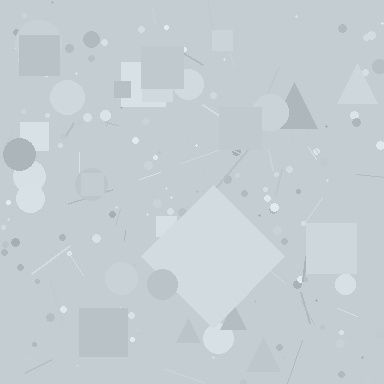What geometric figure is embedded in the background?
A diamond is embedded in the background.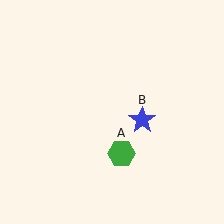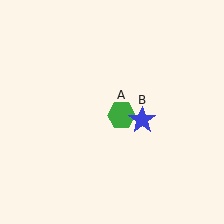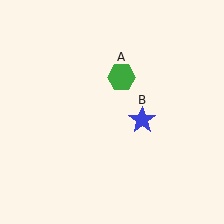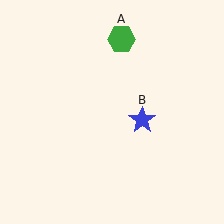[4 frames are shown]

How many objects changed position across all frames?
1 object changed position: green hexagon (object A).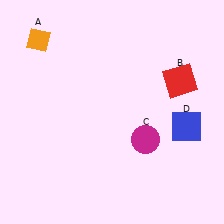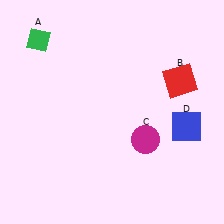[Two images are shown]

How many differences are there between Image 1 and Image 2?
There is 1 difference between the two images.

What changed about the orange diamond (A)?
In Image 1, A is orange. In Image 2, it changed to green.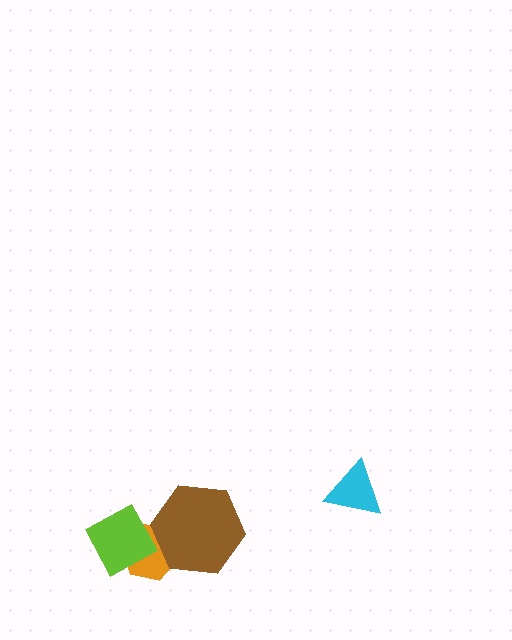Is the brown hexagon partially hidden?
No, no other shape covers it.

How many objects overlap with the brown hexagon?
1 object overlaps with the brown hexagon.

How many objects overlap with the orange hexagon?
2 objects overlap with the orange hexagon.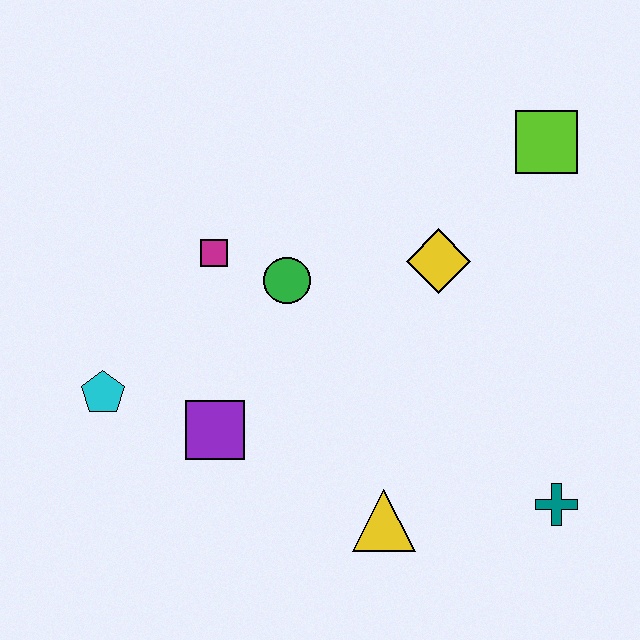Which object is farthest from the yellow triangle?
The lime square is farthest from the yellow triangle.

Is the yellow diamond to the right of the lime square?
No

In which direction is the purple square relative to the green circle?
The purple square is below the green circle.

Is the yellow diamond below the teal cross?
No